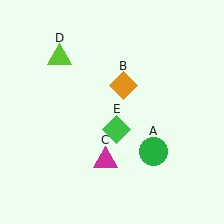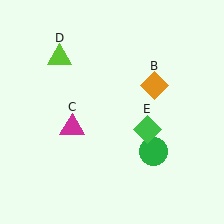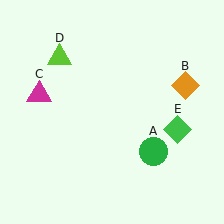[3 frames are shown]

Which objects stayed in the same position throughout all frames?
Green circle (object A) and lime triangle (object D) remained stationary.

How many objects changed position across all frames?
3 objects changed position: orange diamond (object B), magenta triangle (object C), green diamond (object E).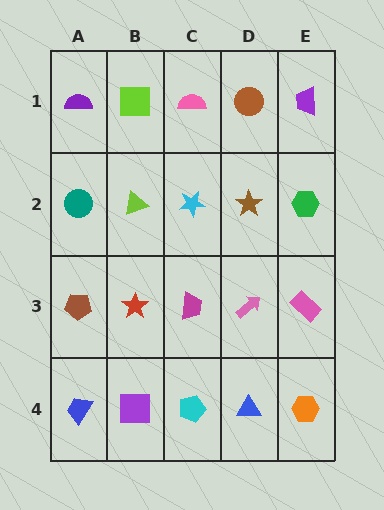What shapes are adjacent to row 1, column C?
A cyan star (row 2, column C), a lime square (row 1, column B), a brown circle (row 1, column D).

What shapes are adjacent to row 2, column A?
A purple semicircle (row 1, column A), a brown pentagon (row 3, column A), a lime triangle (row 2, column B).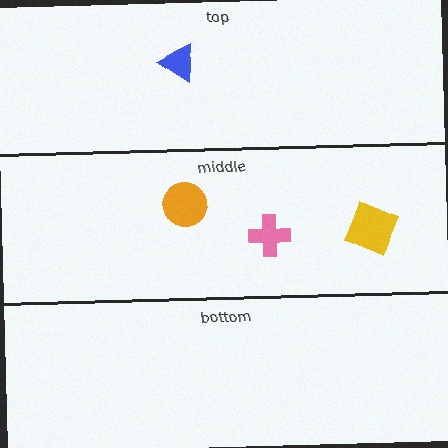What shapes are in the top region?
The blue triangle.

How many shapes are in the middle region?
3.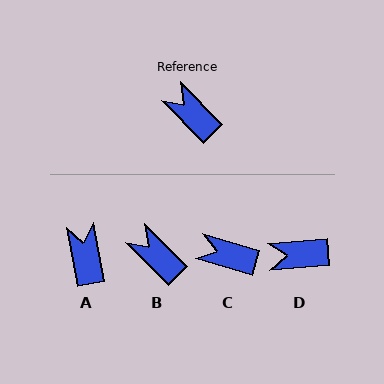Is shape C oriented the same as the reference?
No, it is off by about 28 degrees.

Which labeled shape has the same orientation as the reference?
B.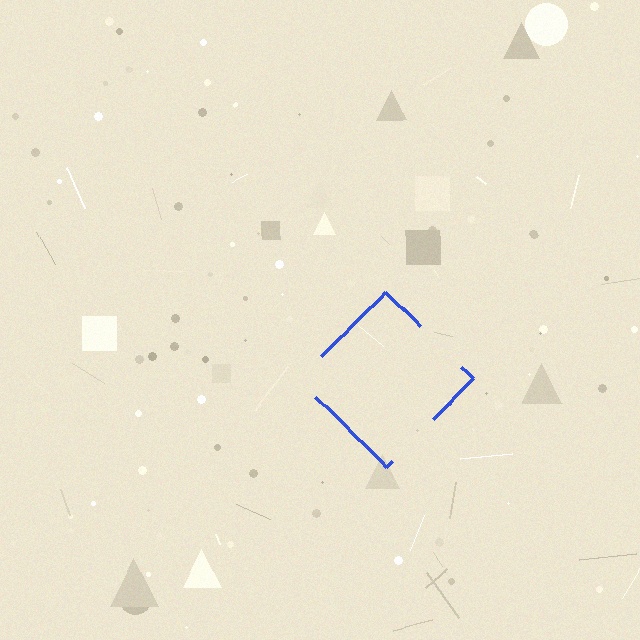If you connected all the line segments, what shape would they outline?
They would outline a diamond.